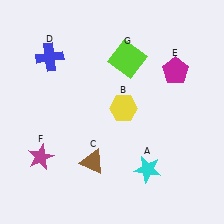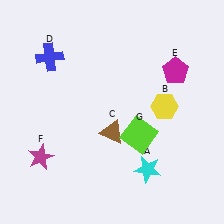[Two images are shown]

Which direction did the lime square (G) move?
The lime square (G) moved down.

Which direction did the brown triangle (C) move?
The brown triangle (C) moved up.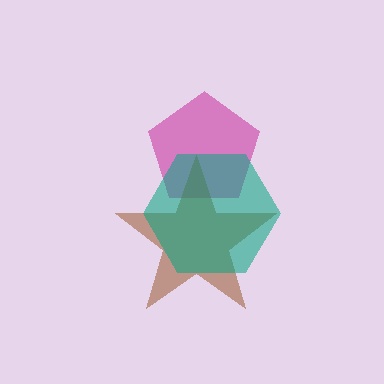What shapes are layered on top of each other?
The layered shapes are: a magenta pentagon, a brown star, a teal hexagon.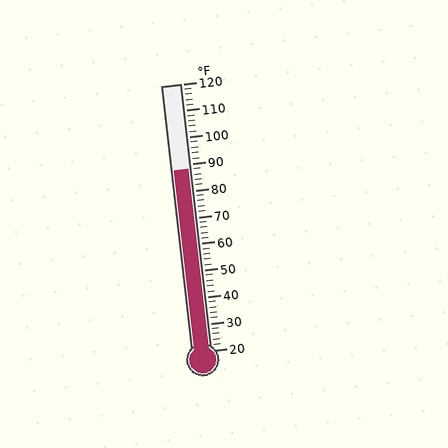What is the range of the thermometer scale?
The thermometer scale ranges from 20°F to 120°F.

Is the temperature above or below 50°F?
The temperature is above 50°F.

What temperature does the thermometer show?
The thermometer shows approximately 88°F.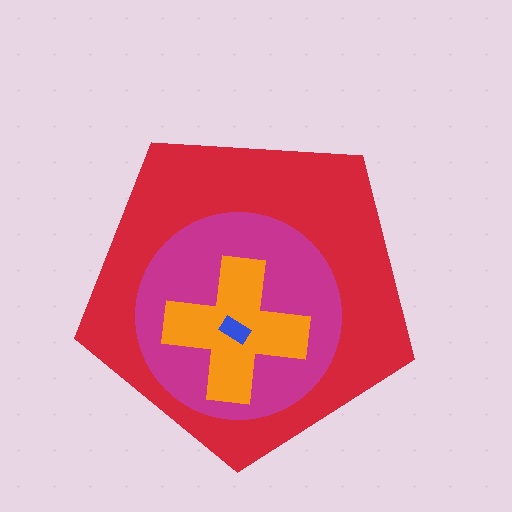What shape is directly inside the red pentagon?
The magenta circle.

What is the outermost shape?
The red pentagon.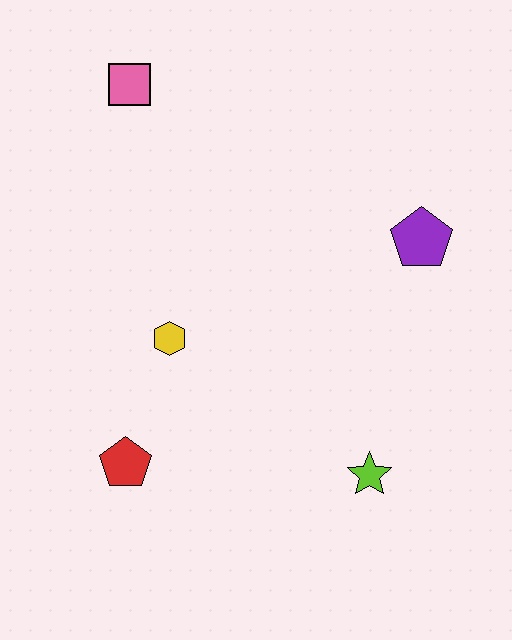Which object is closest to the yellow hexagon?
The red pentagon is closest to the yellow hexagon.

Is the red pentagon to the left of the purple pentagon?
Yes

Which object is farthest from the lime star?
The pink square is farthest from the lime star.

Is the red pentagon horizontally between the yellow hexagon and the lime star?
No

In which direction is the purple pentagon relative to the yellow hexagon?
The purple pentagon is to the right of the yellow hexagon.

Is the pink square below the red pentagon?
No